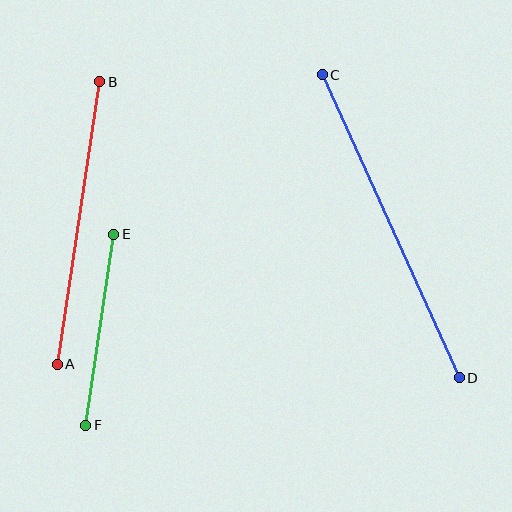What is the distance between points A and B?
The distance is approximately 286 pixels.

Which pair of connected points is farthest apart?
Points C and D are farthest apart.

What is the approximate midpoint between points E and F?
The midpoint is at approximately (100, 330) pixels.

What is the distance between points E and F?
The distance is approximately 193 pixels.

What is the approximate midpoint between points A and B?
The midpoint is at approximately (78, 223) pixels.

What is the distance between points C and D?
The distance is approximately 333 pixels.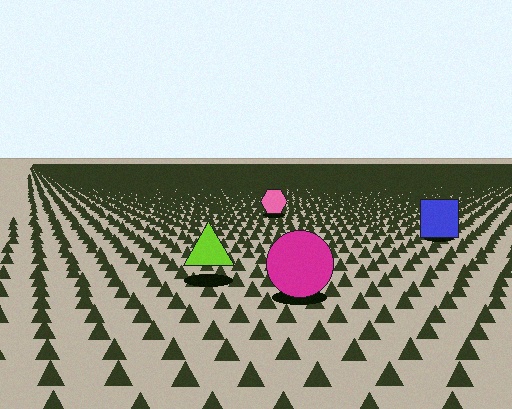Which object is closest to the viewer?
The magenta circle is closest. The texture marks near it are larger and more spread out.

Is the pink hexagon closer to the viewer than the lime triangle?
No. The lime triangle is closer — you can tell from the texture gradient: the ground texture is coarser near it.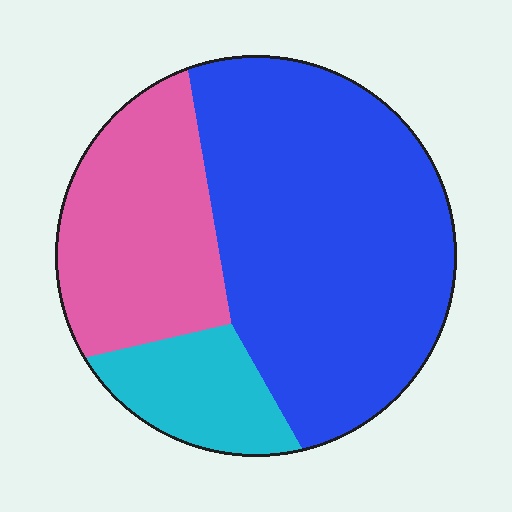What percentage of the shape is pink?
Pink takes up about one quarter (1/4) of the shape.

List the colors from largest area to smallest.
From largest to smallest: blue, pink, cyan.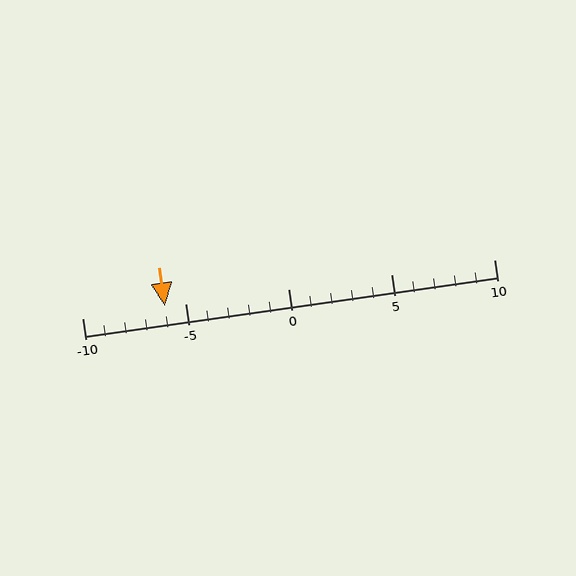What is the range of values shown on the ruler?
The ruler shows values from -10 to 10.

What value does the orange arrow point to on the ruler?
The orange arrow points to approximately -6.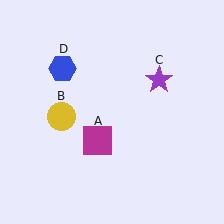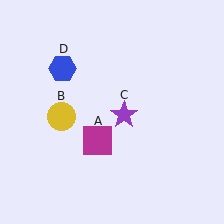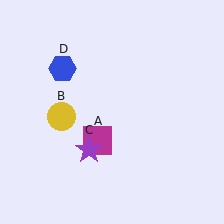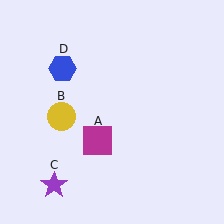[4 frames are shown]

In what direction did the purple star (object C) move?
The purple star (object C) moved down and to the left.